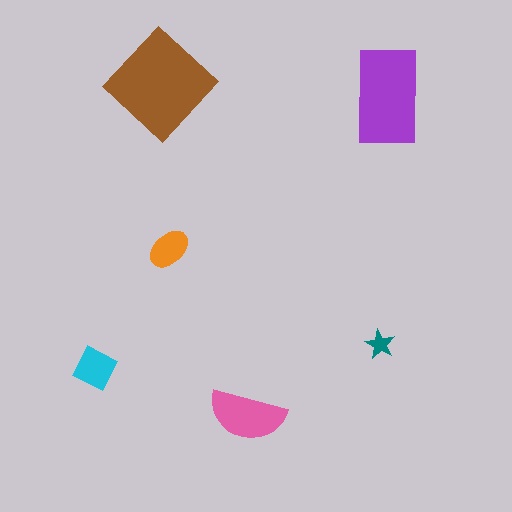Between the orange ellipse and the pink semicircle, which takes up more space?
The pink semicircle.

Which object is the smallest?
The teal star.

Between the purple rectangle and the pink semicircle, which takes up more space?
The purple rectangle.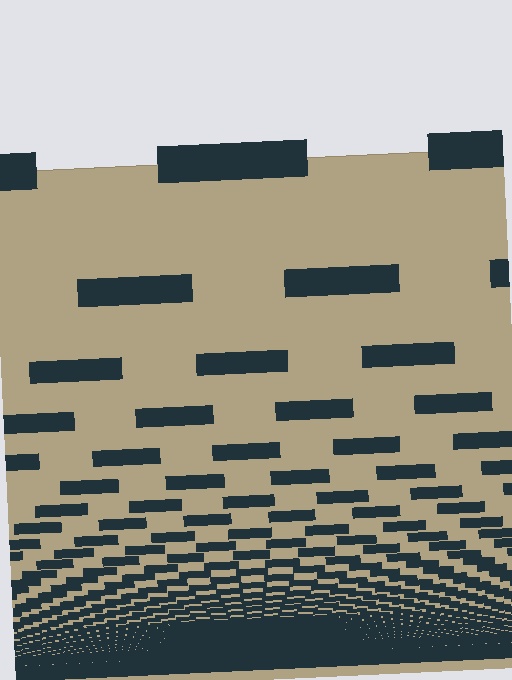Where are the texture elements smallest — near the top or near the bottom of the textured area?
Near the bottom.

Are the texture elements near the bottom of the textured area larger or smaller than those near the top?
Smaller. The gradient is inverted — elements near the bottom are smaller and denser.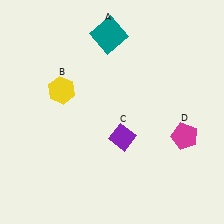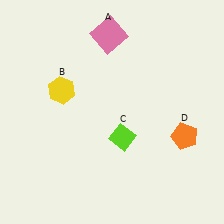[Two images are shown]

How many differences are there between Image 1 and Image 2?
There are 3 differences between the two images.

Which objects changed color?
A changed from teal to pink. C changed from purple to lime. D changed from magenta to orange.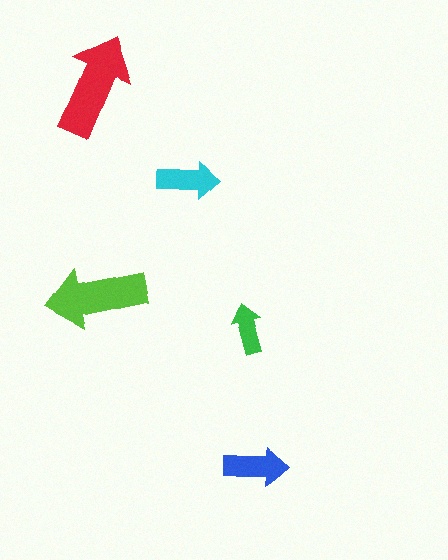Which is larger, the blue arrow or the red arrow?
The red one.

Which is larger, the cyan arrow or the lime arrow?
The lime one.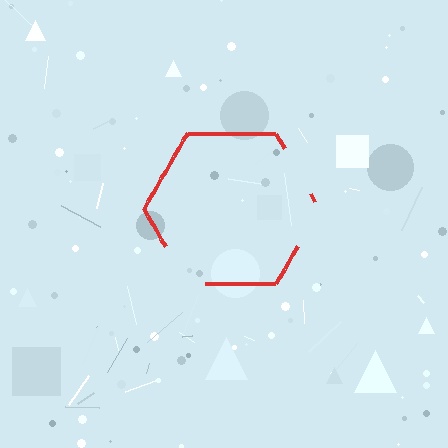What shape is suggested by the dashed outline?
The dashed outline suggests a hexagon.